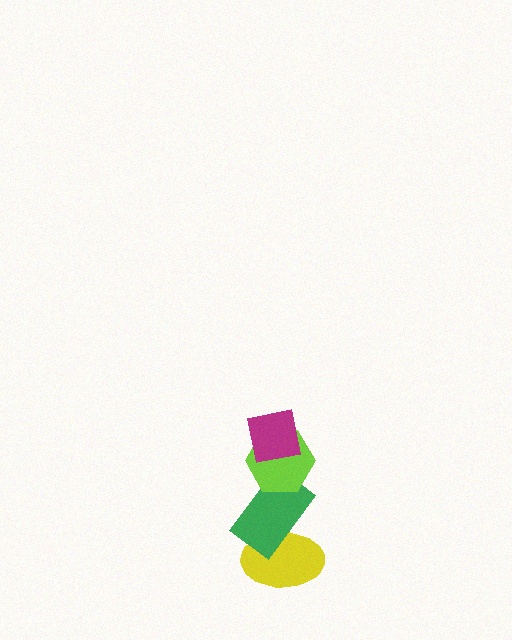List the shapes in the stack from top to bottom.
From top to bottom: the magenta square, the lime hexagon, the green rectangle, the yellow ellipse.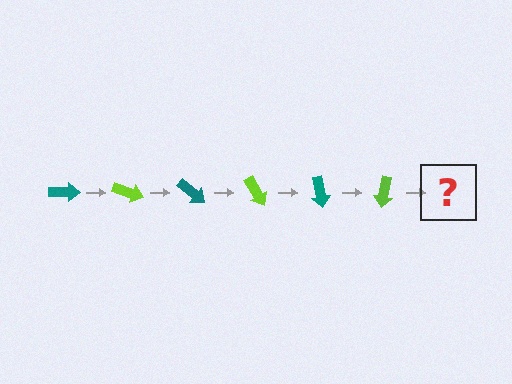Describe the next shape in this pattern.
It should be a teal arrow, rotated 120 degrees from the start.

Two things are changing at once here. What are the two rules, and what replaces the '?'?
The two rules are that it rotates 20 degrees each step and the color cycles through teal and lime. The '?' should be a teal arrow, rotated 120 degrees from the start.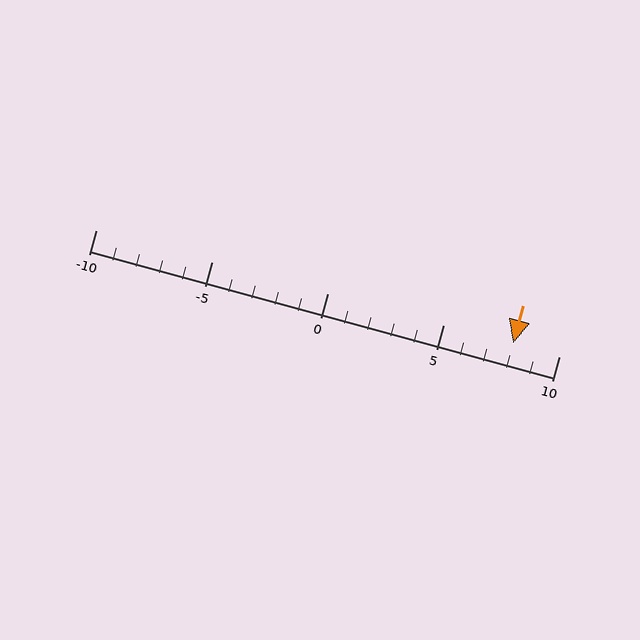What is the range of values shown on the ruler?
The ruler shows values from -10 to 10.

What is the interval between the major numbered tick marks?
The major tick marks are spaced 5 units apart.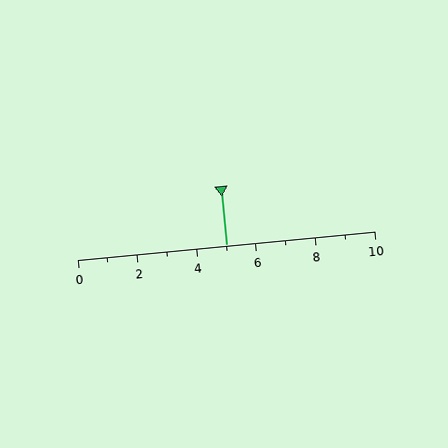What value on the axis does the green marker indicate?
The marker indicates approximately 5.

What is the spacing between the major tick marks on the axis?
The major ticks are spaced 2 apart.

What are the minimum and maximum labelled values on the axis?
The axis runs from 0 to 10.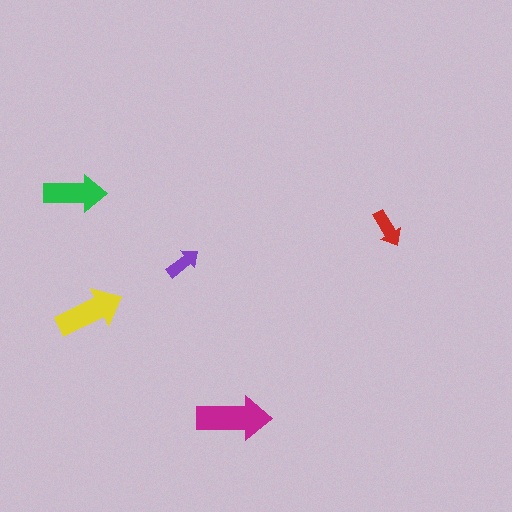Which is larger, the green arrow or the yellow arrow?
The yellow one.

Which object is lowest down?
The magenta arrow is bottommost.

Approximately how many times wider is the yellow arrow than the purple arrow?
About 2 times wider.